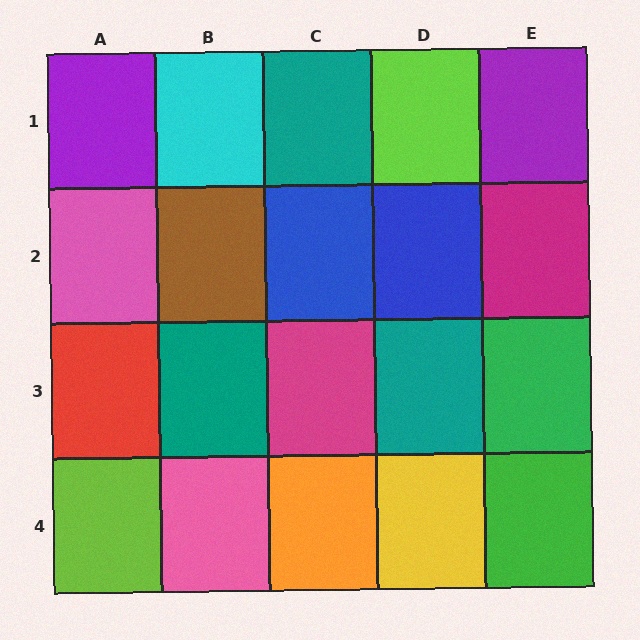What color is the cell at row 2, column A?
Pink.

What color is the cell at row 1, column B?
Cyan.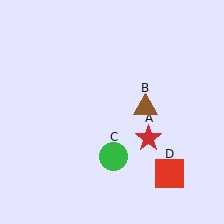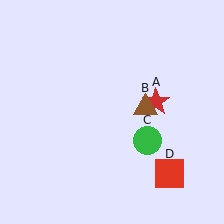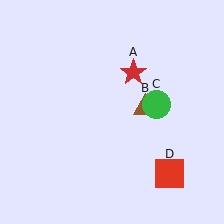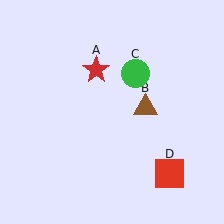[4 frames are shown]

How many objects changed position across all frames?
2 objects changed position: red star (object A), green circle (object C).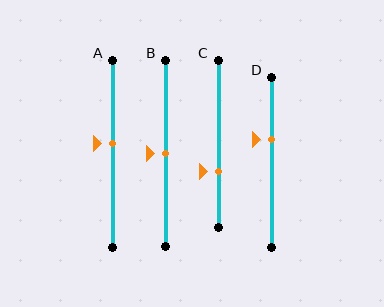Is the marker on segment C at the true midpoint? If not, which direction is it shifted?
No, the marker on segment C is shifted downward by about 17% of the segment length.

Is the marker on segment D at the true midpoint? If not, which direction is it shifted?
No, the marker on segment D is shifted upward by about 13% of the segment length.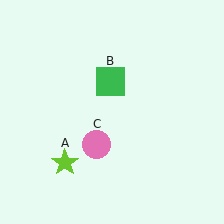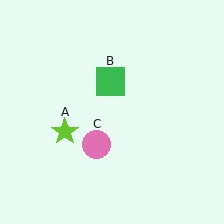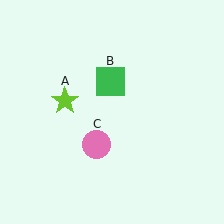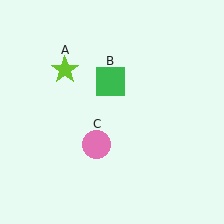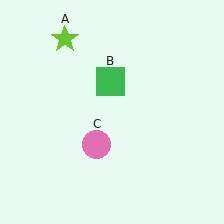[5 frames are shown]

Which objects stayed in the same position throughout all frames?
Green square (object B) and pink circle (object C) remained stationary.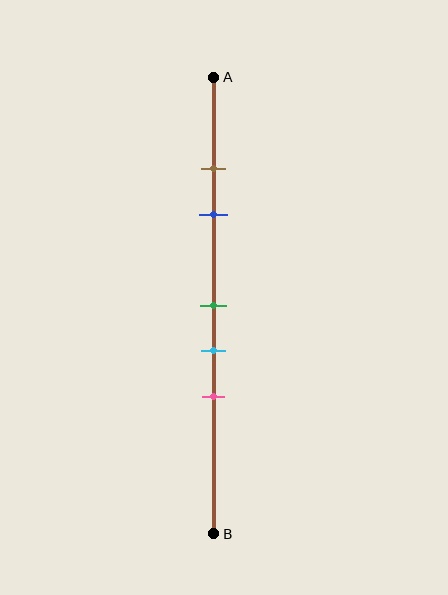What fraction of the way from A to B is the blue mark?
The blue mark is approximately 30% (0.3) of the way from A to B.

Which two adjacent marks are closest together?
The brown and blue marks are the closest adjacent pair.